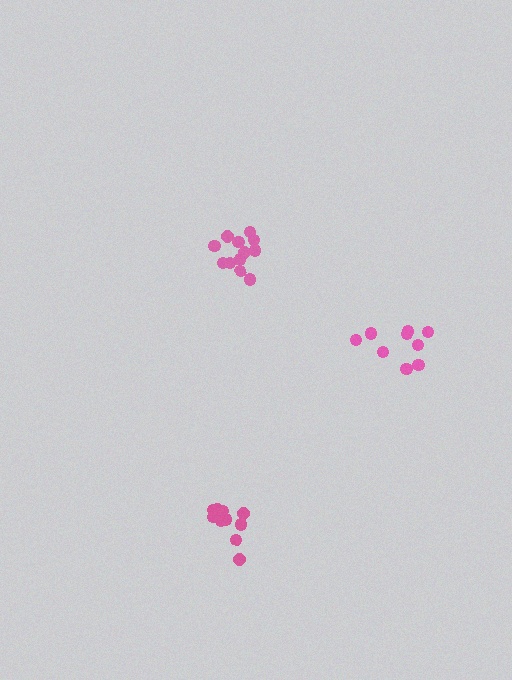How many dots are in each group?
Group 1: 9 dots, Group 2: 12 dots, Group 3: 11 dots (32 total).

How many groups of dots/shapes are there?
There are 3 groups.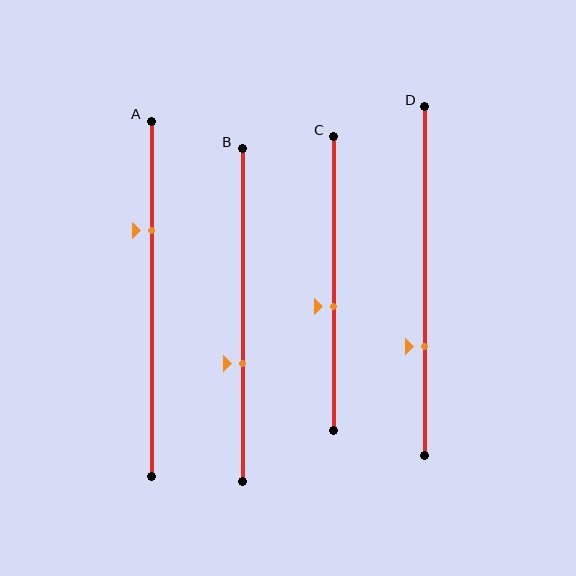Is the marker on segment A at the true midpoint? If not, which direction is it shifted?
No, the marker on segment A is shifted upward by about 19% of the segment length.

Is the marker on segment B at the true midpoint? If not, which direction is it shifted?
No, the marker on segment B is shifted downward by about 14% of the segment length.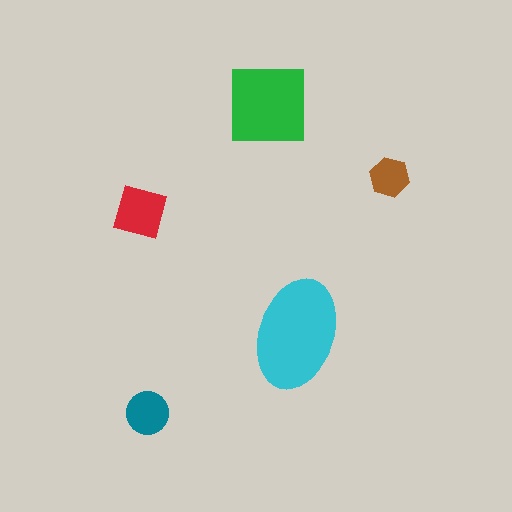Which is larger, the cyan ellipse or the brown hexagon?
The cyan ellipse.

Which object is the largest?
The cyan ellipse.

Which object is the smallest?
The brown hexagon.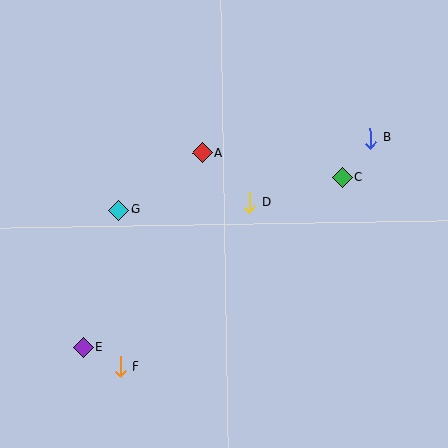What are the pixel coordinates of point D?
Point D is at (249, 202).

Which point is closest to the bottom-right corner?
Point C is closest to the bottom-right corner.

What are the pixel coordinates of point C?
Point C is at (343, 177).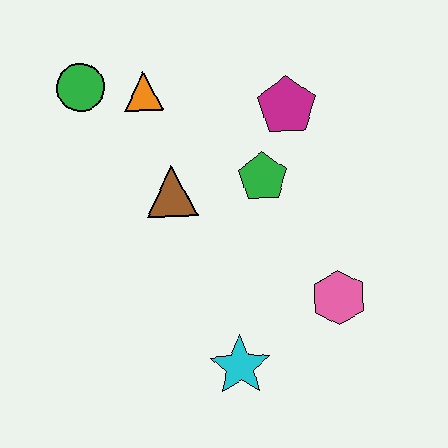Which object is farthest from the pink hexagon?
The green circle is farthest from the pink hexagon.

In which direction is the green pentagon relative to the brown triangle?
The green pentagon is to the right of the brown triangle.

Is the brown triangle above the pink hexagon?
Yes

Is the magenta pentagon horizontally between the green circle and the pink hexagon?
Yes